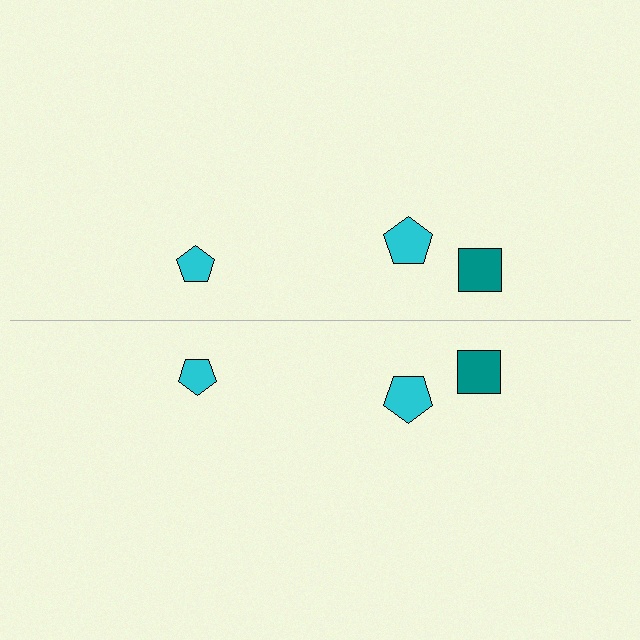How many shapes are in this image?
There are 6 shapes in this image.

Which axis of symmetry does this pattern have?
The pattern has a horizontal axis of symmetry running through the center of the image.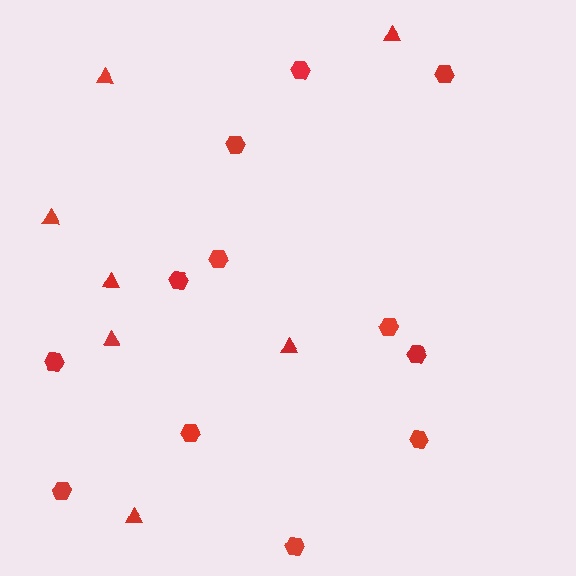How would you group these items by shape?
There are 2 groups: one group of hexagons (12) and one group of triangles (7).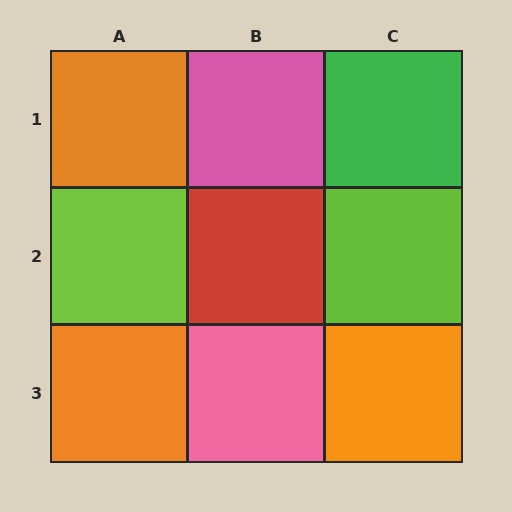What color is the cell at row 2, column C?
Lime.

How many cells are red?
1 cell is red.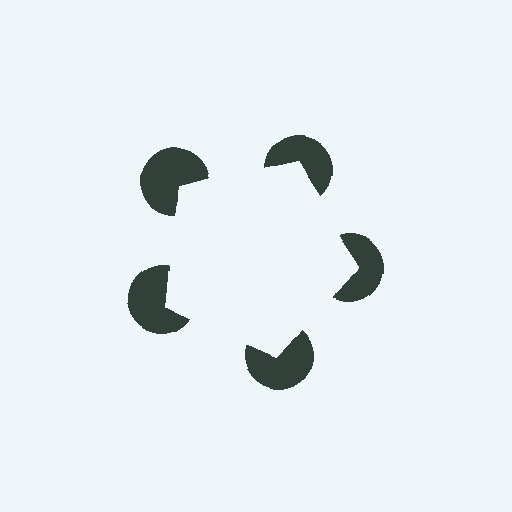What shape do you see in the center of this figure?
An illusory pentagon — its edges are inferred from the aligned wedge cuts in the pac-man discs, not physically drawn.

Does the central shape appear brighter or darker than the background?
It typically appears slightly brighter than the background, even though no actual brightness change is drawn.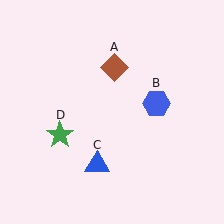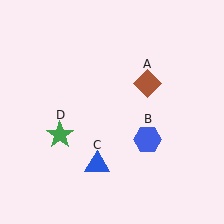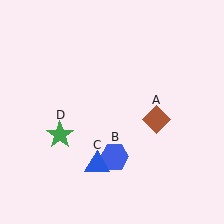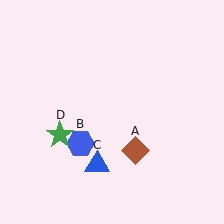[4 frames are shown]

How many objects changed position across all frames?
2 objects changed position: brown diamond (object A), blue hexagon (object B).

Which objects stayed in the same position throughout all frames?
Blue triangle (object C) and green star (object D) remained stationary.